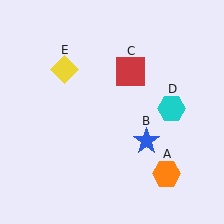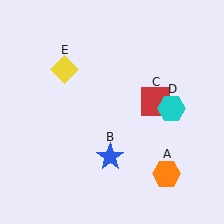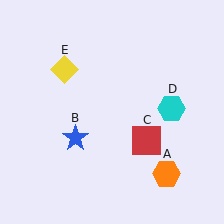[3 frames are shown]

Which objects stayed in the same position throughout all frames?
Orange hexagon (object A) and cyan hexagon (object D) and yellow diamond (object E) remained stationary.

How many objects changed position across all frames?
2 objects changed position: blue star (object B), red square (object C).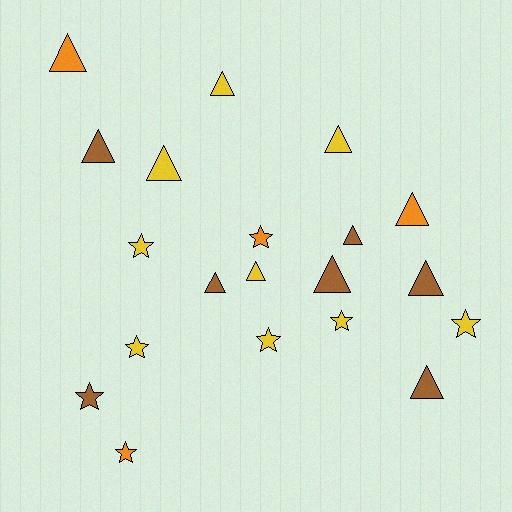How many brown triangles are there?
There are 6 brown triangles.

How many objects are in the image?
There are 20 objects.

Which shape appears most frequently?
Triangle, with 12 objects.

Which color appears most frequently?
Yellow, with 9 objects.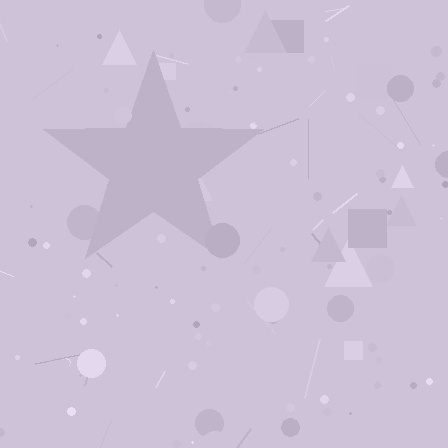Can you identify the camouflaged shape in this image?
The camouflaged shape is a star.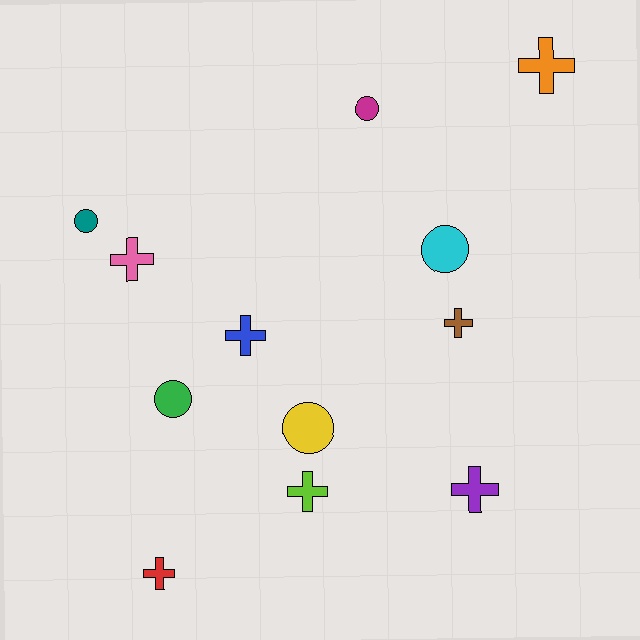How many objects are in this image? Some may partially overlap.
There are 12 objects.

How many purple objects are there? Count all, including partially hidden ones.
There is 1 purple object.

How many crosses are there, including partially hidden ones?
There are 7 crosses.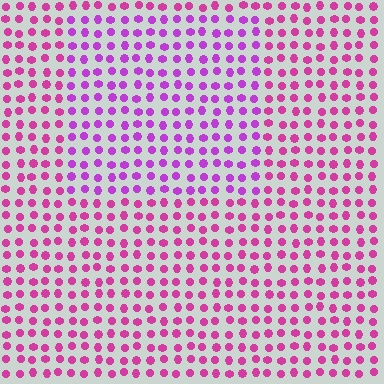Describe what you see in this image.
The image is filled with small magenta elements in a uniform arrangement. A rectangle-shaped region is visible where the elements are tinted to a slightly different hue, forming a subtle color boundary.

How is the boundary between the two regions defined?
The boundary is defined purely by a slight shift in hue (about 29 degrees). Spacing, size, and orientation are identical on both sides.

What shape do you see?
I see a rectangle.